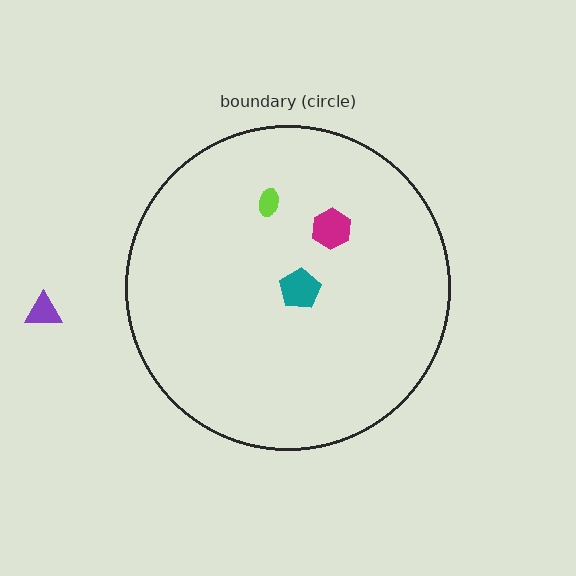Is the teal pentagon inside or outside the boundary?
Inside.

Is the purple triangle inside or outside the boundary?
Outside.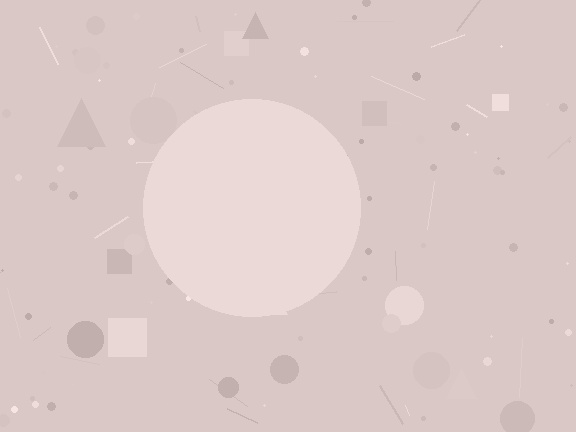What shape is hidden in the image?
A circle is hidden in the image.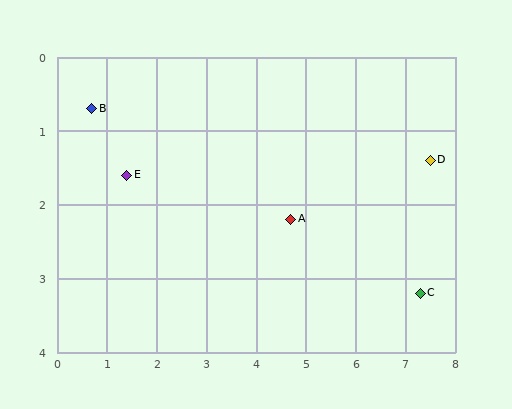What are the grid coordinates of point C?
Point C is at approximately (7.3, 3.2).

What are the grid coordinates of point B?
Point B is at approximately (0.7, 0.7).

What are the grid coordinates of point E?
Point E is at approximately (1.4, 1.6).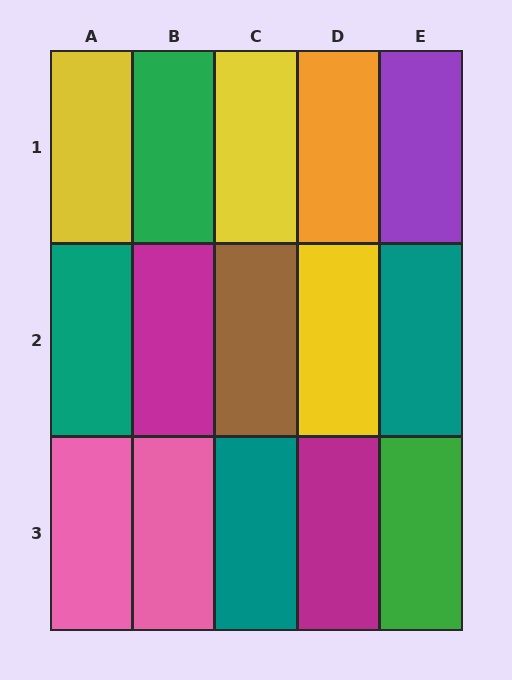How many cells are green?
2 cells are green.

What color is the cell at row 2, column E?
Teal.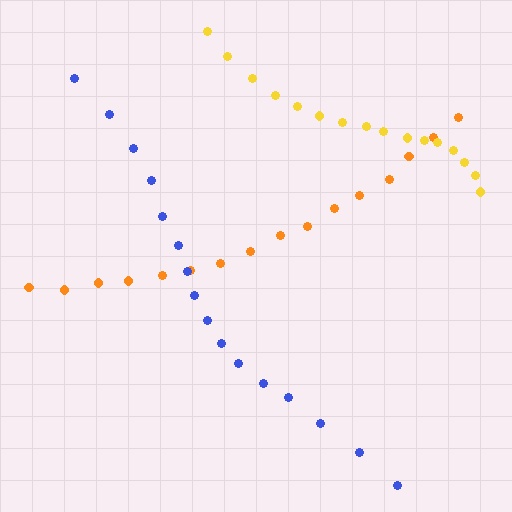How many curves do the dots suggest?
There are 3 distinct paths.